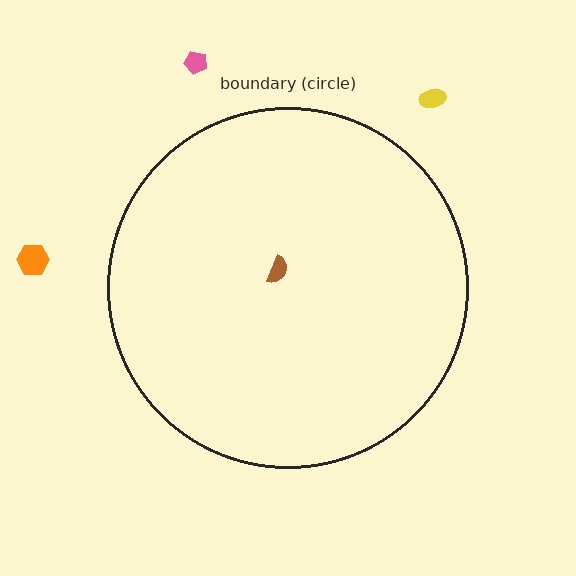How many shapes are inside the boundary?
1 inside, 3 outside.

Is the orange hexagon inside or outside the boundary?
Outside.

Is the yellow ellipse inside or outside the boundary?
Outside.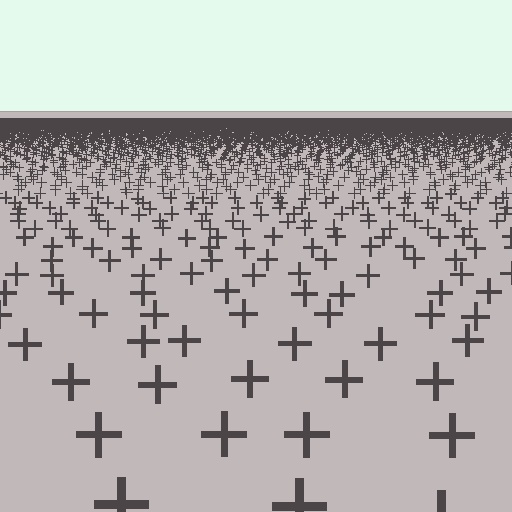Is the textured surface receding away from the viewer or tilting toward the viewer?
The surface is receding away from the viewer. Texture elements get smaller and denser toward the top.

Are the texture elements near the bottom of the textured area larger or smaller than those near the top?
Larger. Near the bottom, elements are closer to the viewer and appear at a bigger on-screen size.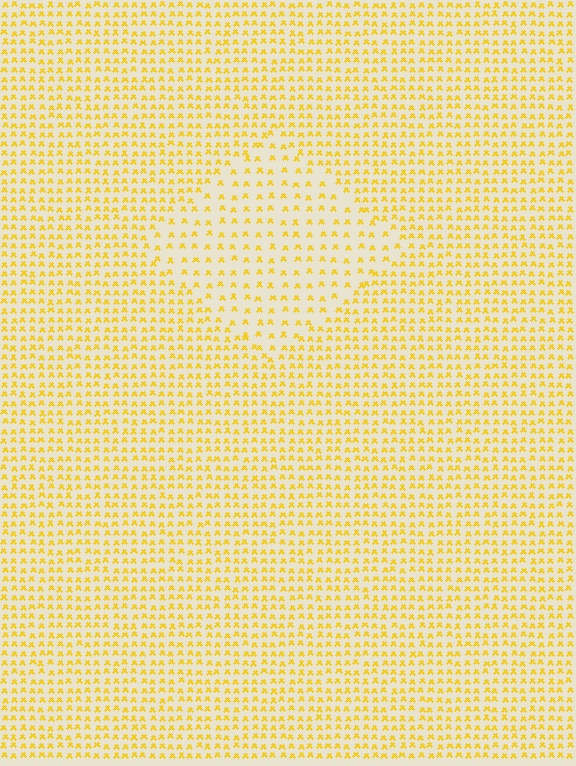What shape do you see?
I see a diamond.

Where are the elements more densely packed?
The elements are more densely packed outside the diamond boundary.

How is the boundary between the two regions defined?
The boundary is defined by a change in element density (approximately 1.9x ratio). All elements are the same color, size, and shape.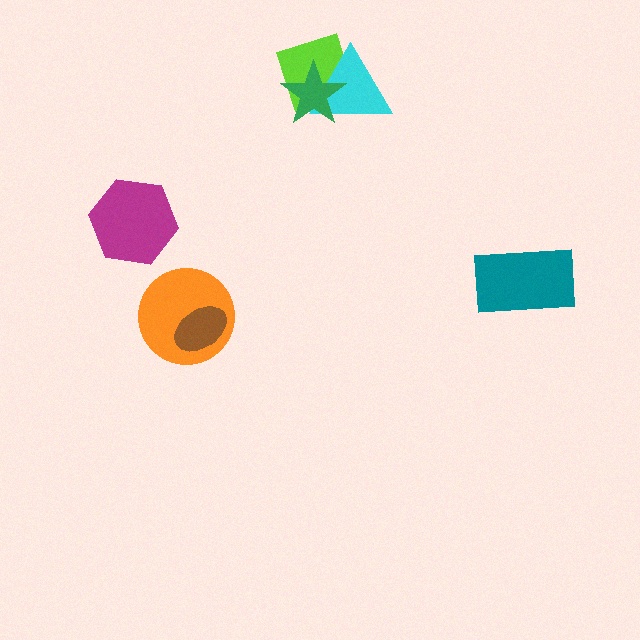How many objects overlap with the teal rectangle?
0 objects overlap with the teal rectangle.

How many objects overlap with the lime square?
2 objects overlap with the lime square.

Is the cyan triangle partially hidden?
Yes, it is partially covered by another shape.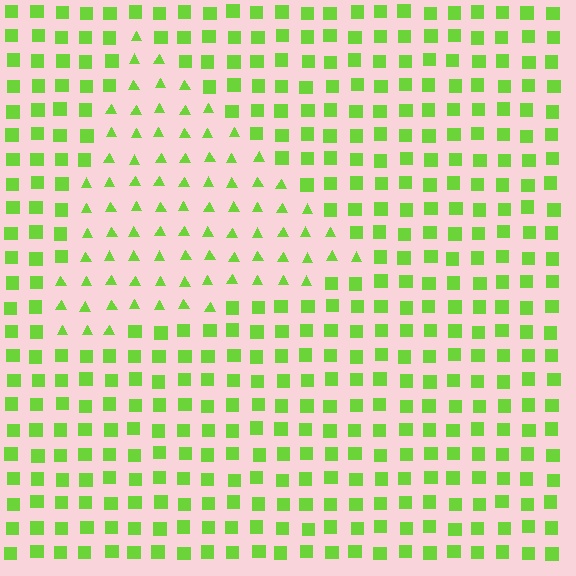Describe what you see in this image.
The image is filled with small lime elements arranged in a uniform grid. A triangle-shaped region contains triangles, while the surrounding area contains squares. The boundary is defined purely by the change in element shape.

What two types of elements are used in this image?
The image uses triangles inside the triangle region and squares outside it.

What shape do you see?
I see a triangle.